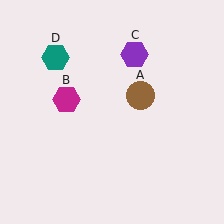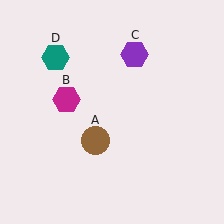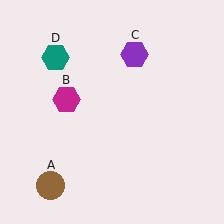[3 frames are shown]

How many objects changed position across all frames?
1 object changed position: brown circle (object A).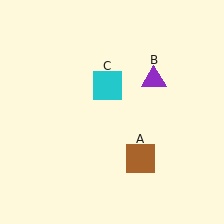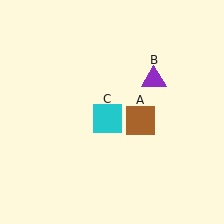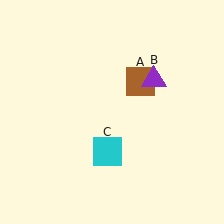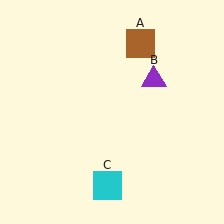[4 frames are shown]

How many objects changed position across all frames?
2 objects changed position: brown square (object A), cyan square (object C).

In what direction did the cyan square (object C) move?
The cyan square (object C) moved down.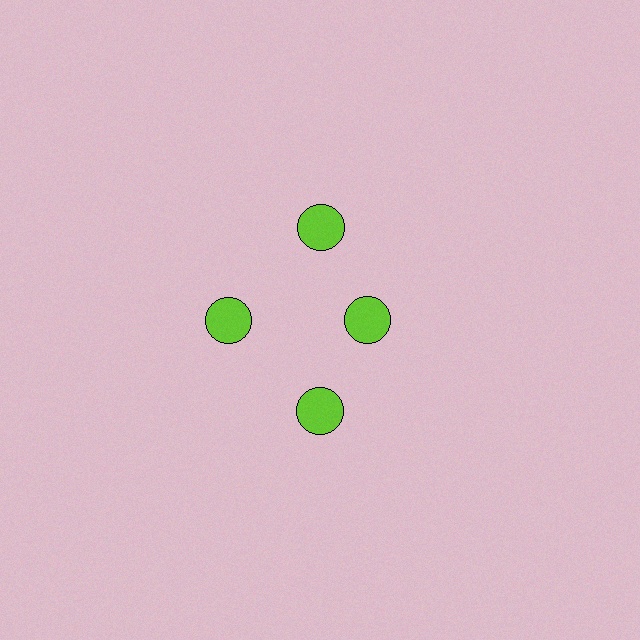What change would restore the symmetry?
The symmetry would be restored by moving it outward, back onto the ring so that all 4 circles sit at equal angles and equal distance from the center.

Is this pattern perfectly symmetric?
No. The 4 lime circles are arranged in a ring, but one element near the 3 o'clock position is pulled inward toward the center, breaking the 4-fold rotational symmetry.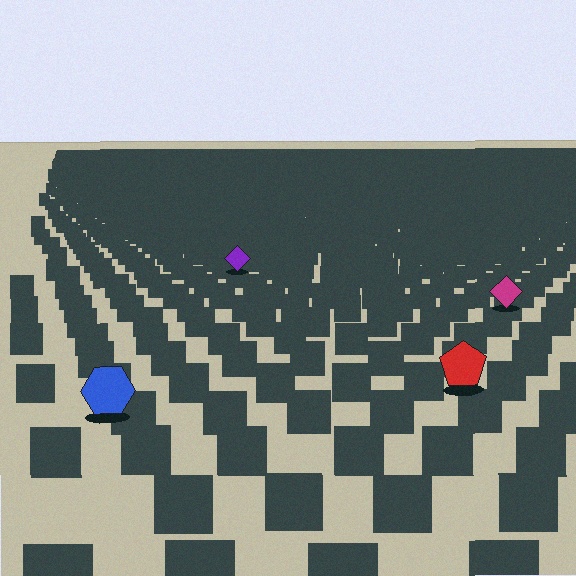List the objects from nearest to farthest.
From nearest to farthest: the blue hexagon, the red pentagon, the magenta diamond, the purple diamond.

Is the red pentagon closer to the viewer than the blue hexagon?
No. The blue hexagon is closer — you can tell from the texture gradient: the ground texture is coarser near it.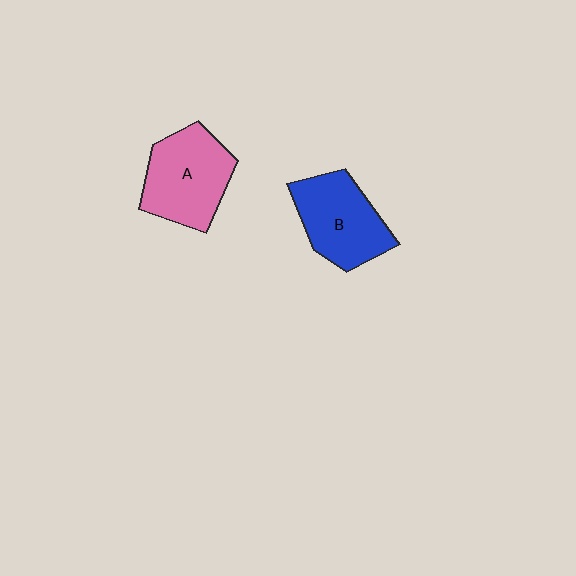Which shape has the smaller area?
Shape B (blue).